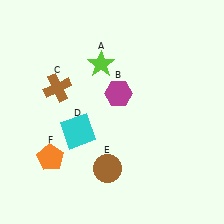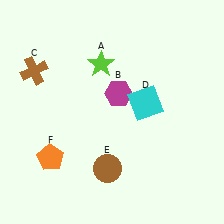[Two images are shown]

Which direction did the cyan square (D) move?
The cyan square (D) moved right.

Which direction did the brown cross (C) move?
The brown cross (C) moved left.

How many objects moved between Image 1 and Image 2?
2 objects moved between the two images.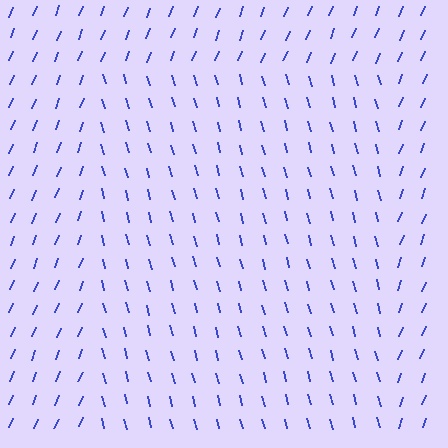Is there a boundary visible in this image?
Yes, there is a texture boundary formed by a change in line orientation.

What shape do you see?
I see a rectangle.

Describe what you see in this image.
The image is filled with small blue line segments. A rectangle region in the image has lines oriented differently from the surrounding lines, creating a visible texture boundary.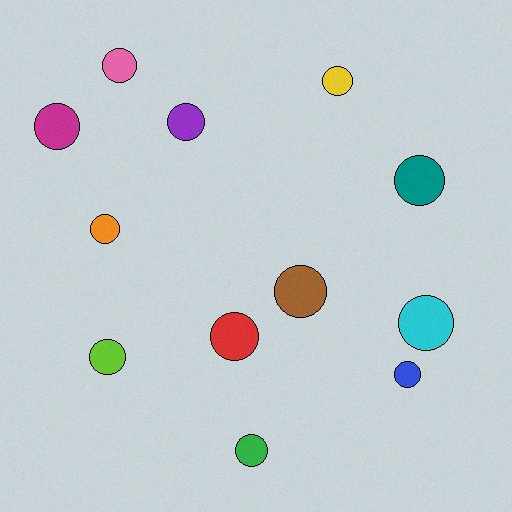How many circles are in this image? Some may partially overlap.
There are 12 circles.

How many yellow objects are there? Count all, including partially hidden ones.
There is 1 yellow object.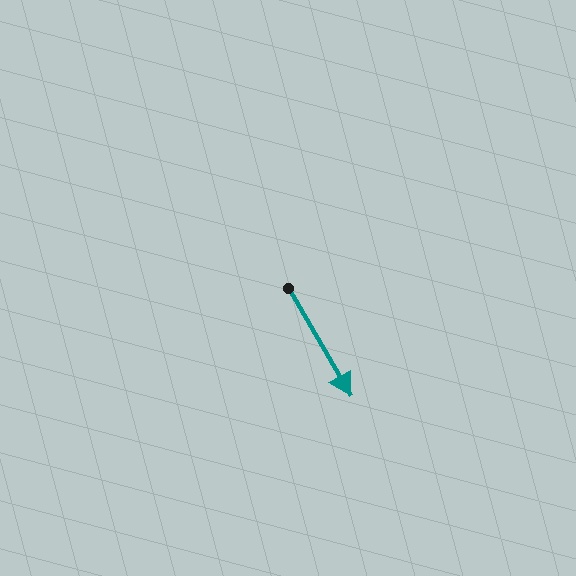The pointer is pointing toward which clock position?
Roughly 5 o'clock.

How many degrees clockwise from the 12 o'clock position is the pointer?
Approximately 150 degrees.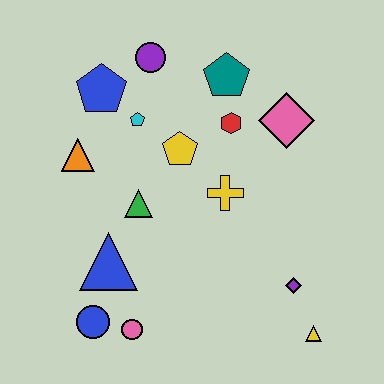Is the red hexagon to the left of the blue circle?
No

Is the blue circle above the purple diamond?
No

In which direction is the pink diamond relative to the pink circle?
The pink diamond is above the pink circle.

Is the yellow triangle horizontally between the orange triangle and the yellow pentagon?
No